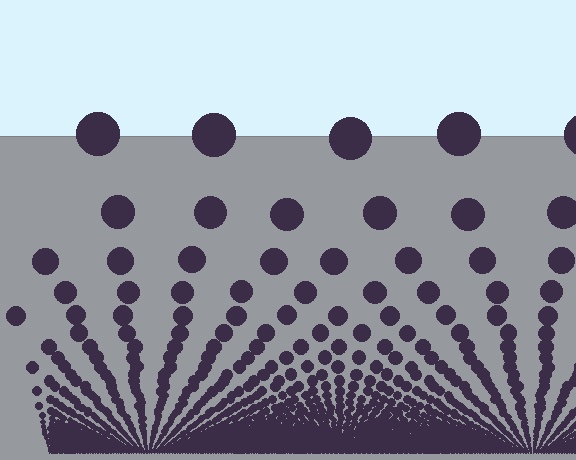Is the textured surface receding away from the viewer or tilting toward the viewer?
The surface appears to tilt toward the viewer. Texture elements get larger and sparser toward the top.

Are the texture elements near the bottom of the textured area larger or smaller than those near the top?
Smaller. The gradient is inverted — elements near the bottom are smaller and denser.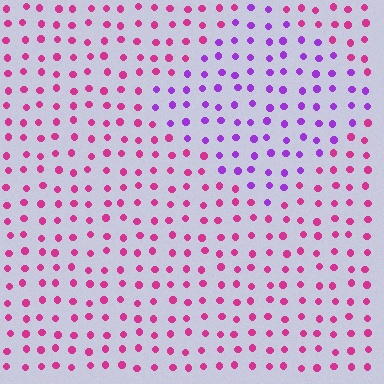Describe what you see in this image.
The image is filled with small magenta elements in a uniform arrangement. A diamond-shaped region is visible where the elements are tinted to a slightly different hue, forming a subtle color boundary.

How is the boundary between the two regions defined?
The boundary is defined purely by a slight shift in hue (about 46 degrees). Spacing, size, and orientation are identical on both sides.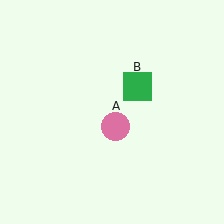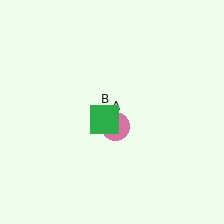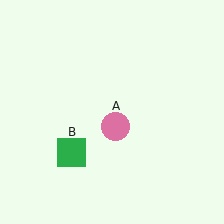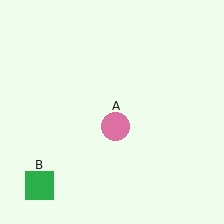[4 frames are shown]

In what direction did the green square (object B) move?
The green square (object B) moved down and to the left.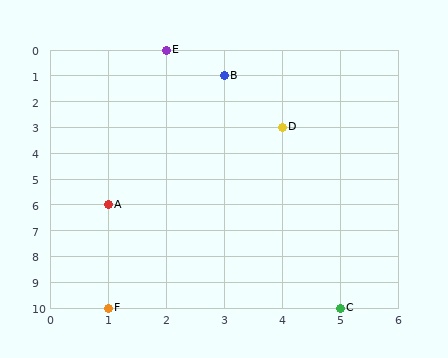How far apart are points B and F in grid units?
Points B and F are 2 columns and 9 rows apart (about 9.2 grid units diagonally).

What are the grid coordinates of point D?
Point D is at grid coordinates (4, 3).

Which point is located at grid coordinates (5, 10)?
Point C is at (5, 10).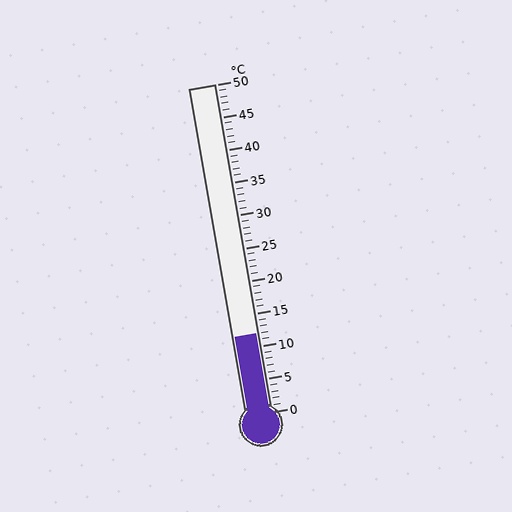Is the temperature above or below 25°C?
The temperature is below 25°C.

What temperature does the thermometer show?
The thermometer shows approximately 12°C.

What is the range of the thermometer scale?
The thermometer scale ranges from 0°C to 50°C.